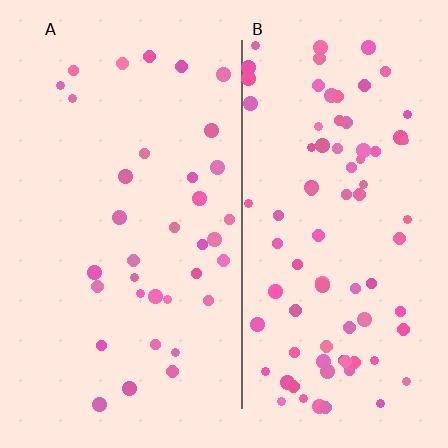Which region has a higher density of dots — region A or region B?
B (the right).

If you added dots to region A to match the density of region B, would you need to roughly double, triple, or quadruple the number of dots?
Approximately double.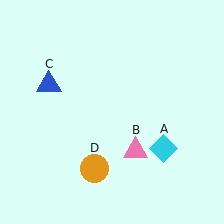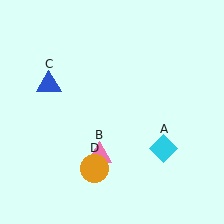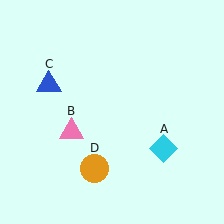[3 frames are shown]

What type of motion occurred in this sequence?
The pink triangle (object B) rotated clockwise around the center of the scene.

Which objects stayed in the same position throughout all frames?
Cyan diamond (object A) and blue triangle (object C) and orange circle (object D) remained stationary.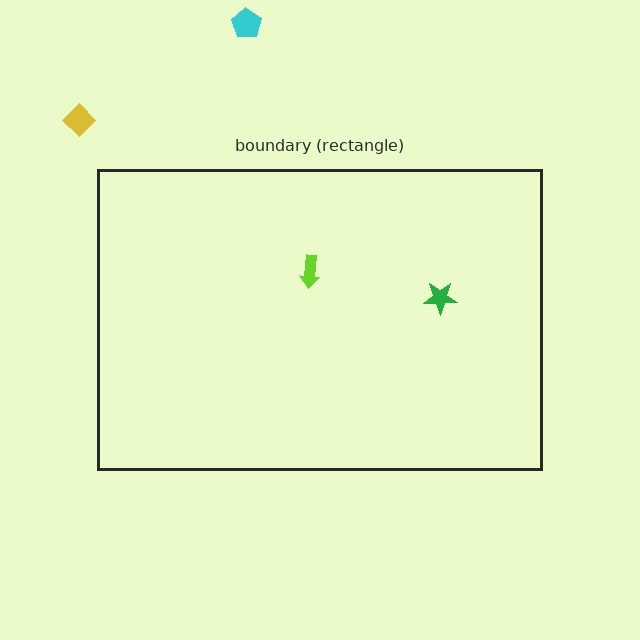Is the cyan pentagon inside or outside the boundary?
Outside.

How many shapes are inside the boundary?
2 inside, 2 outside.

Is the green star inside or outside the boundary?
Inside.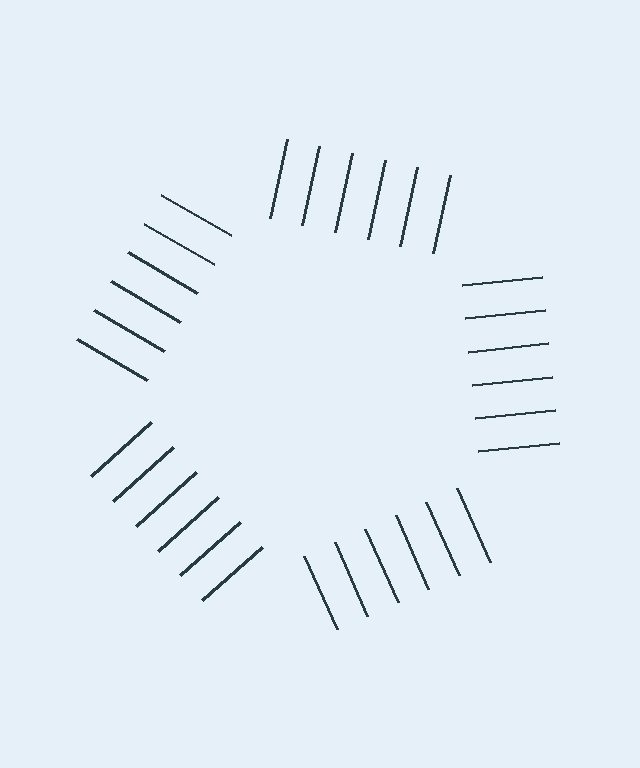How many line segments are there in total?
30 — 6 along each of the 5 edges.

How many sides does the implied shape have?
5 sides — the line-ends trace a pentagon.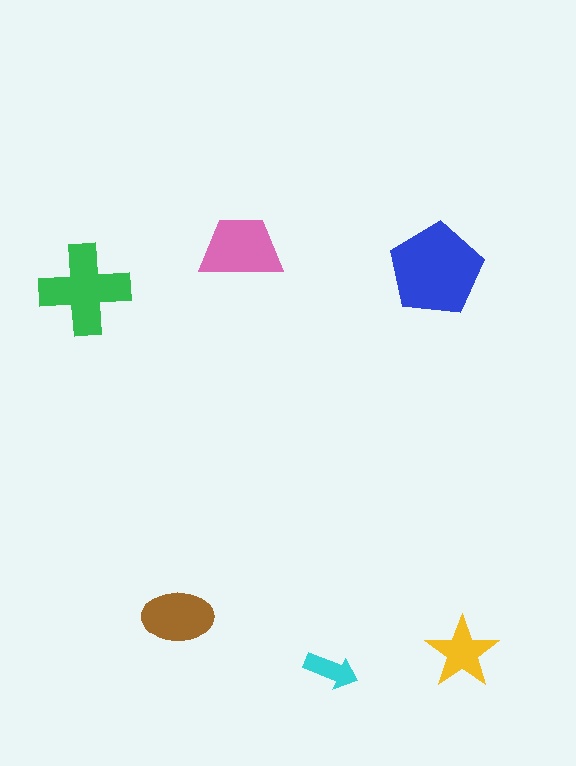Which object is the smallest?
The cyan arrow.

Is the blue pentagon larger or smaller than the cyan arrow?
Larger.